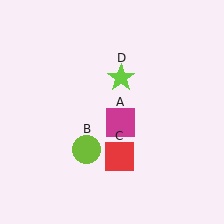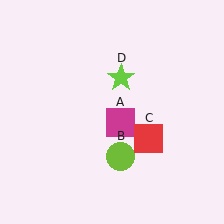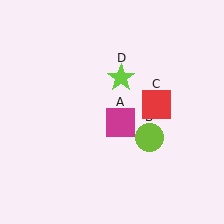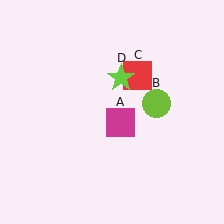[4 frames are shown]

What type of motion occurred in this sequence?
The lime circle (object B), red square (object C) rotated counterclockwise around the center of the scene.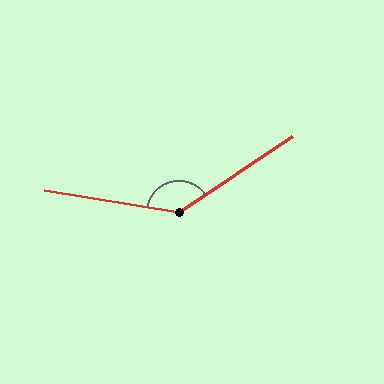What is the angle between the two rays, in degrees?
Approximately 137 degrees.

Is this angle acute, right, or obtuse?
It is obtuse.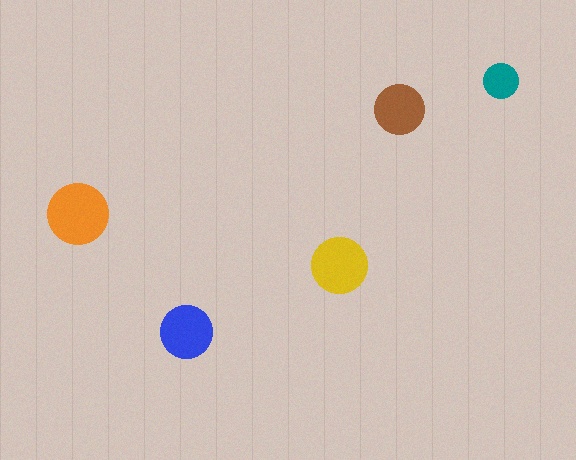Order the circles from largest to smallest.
the orange one, the yellow one, the blue one, the brown one, the teal one.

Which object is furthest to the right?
The teal circle is rightmost.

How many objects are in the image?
There are 5 objects in the image.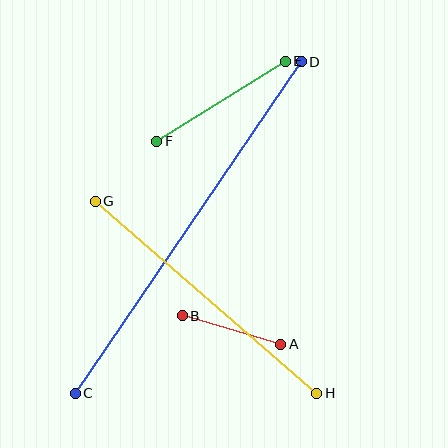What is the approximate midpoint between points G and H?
The midpoint is at approximately (206, 297) pixels.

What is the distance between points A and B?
The distance is approximately 103 pixels.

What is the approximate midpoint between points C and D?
The midpoint is at approximately (188, 228) pixels.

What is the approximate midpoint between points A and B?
The midpoint is at approximately (232, 330) pixels.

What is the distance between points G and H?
The distance is approximately 293 pixels.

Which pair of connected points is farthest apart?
Points C and D are farthest apart.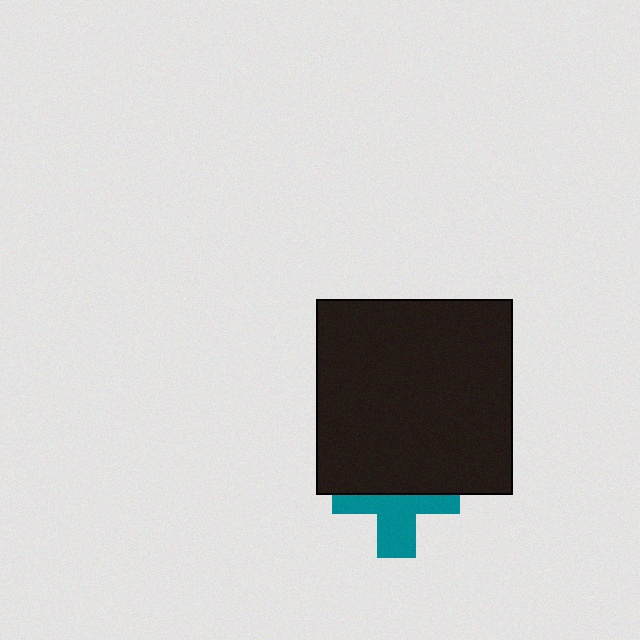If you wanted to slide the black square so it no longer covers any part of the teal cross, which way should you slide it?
Slide it up — that is the most direct way to separate the two shapes.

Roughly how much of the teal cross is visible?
About half of it is visible (roughly 48%).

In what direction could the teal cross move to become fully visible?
The teal cross could move down. That would shift it out from behind the black square entirely.